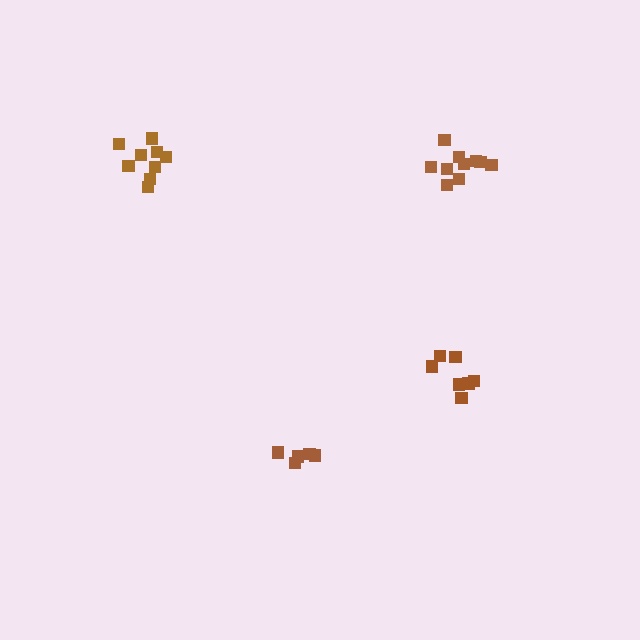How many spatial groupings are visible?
There are 4 spatial groupings.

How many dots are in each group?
Group 1: 5 dots, Group 2: 9 dots, Group 3: 7 dots, Group 4: 10 dots (31 total).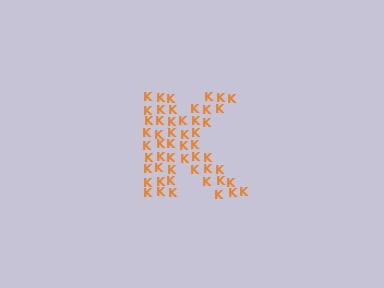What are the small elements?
The small elements are letter K's.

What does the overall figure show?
The overall figure shows the letter K.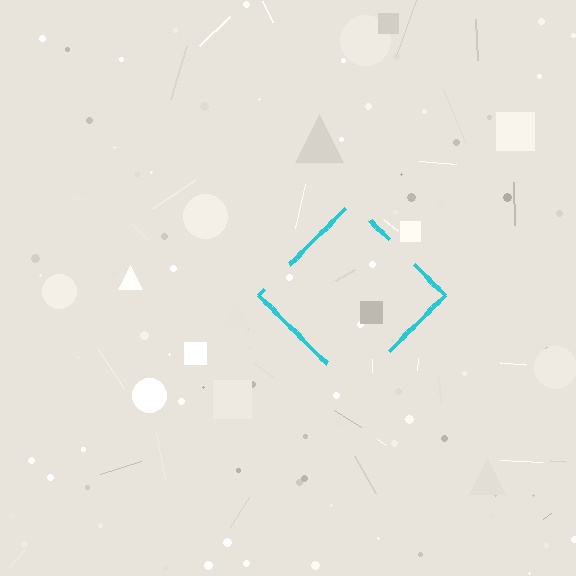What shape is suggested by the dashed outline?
The dashed outline suggests a diamond.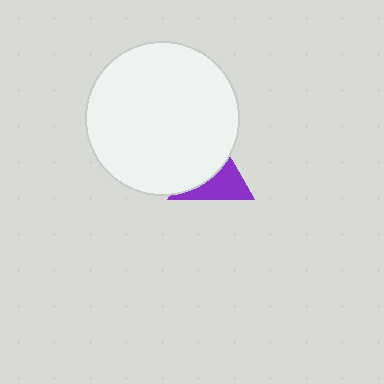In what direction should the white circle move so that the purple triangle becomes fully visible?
The white circle should move toward the upper-left. That is the shortest direction to clear the overlap and leave the purple triangle fully visible.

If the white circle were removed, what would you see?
You would see the complete purple triangle.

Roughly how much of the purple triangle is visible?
About half of it is visible (roughly 46%).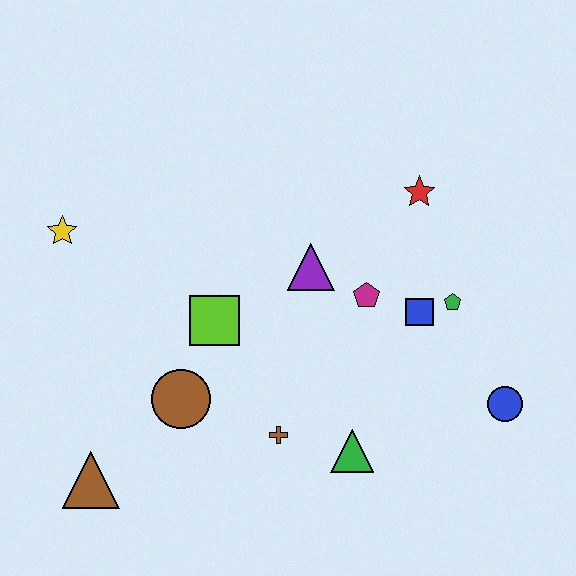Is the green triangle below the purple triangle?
Yes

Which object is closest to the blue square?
The green pentagon is closest to the blue square.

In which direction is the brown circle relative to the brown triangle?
The brown circle is to the right of the brown triangle.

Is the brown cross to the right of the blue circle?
No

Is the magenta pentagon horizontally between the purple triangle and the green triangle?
No